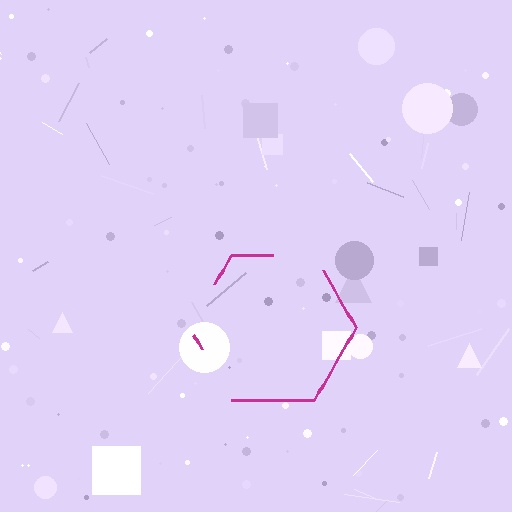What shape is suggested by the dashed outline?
The dashed outline suggests a hexagon.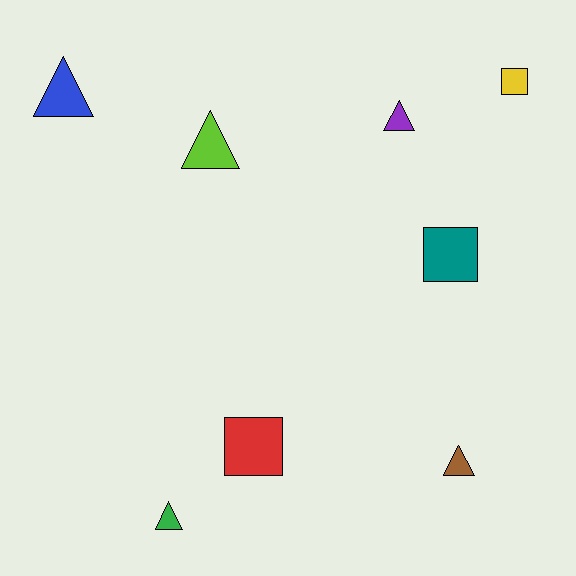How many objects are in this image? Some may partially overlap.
There are 8 objects.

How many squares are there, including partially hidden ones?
There are 3 squares.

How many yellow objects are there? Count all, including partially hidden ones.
There is 1 yellow object.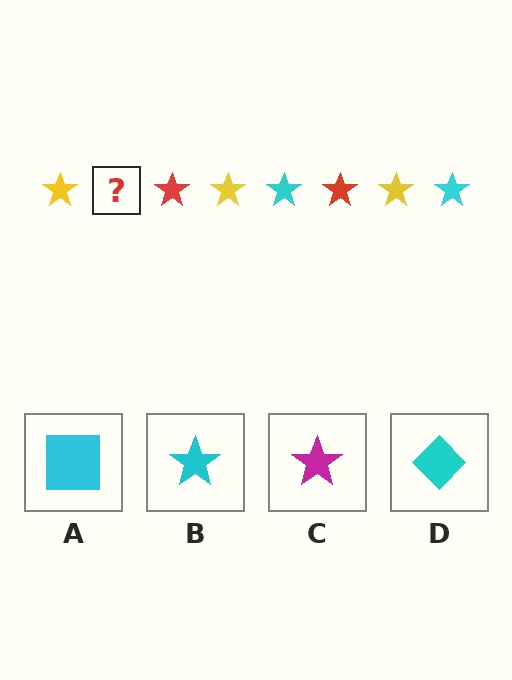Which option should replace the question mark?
Option B.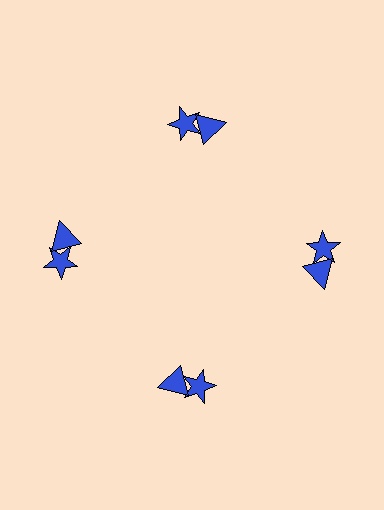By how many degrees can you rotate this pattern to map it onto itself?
The pattern maps onto itself every 90 degrees of rotation.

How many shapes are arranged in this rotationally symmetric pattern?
There are 8 shapes, arranged in 4 groups of 2.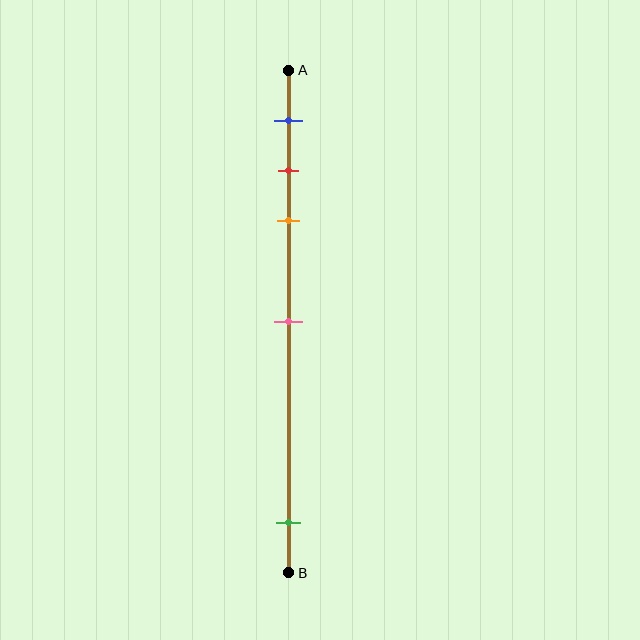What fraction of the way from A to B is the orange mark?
The orange mark is approximately 30% (0.3) of the way from A to B.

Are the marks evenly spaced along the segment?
No, the marks are not evenly spaced.